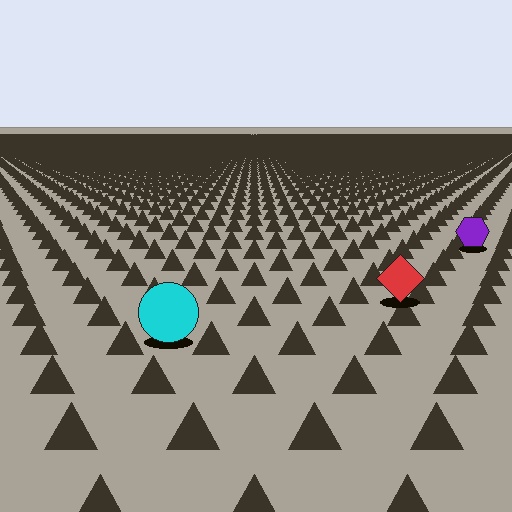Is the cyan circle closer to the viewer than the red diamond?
Yes. The cyan circle is closer — you can tell from the texture gradient: the ground texture is coarser near it.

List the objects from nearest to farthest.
From nearest to farthest: the cyan circle, the red diamond, the purple hexagon.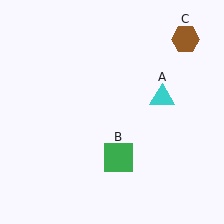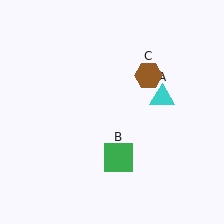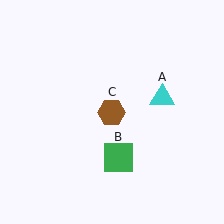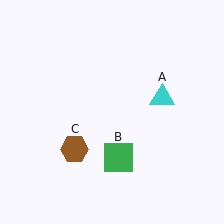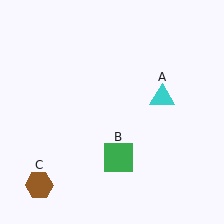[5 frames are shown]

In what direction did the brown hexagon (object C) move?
The brown hexagon (object C) moved down and to the left.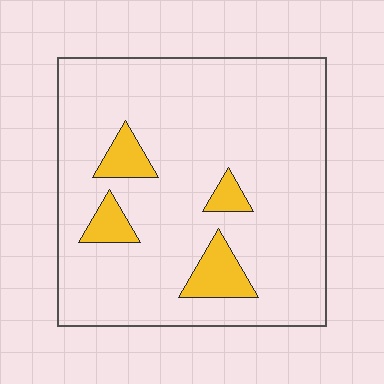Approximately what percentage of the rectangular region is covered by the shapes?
Approximately 10%.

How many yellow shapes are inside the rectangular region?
4.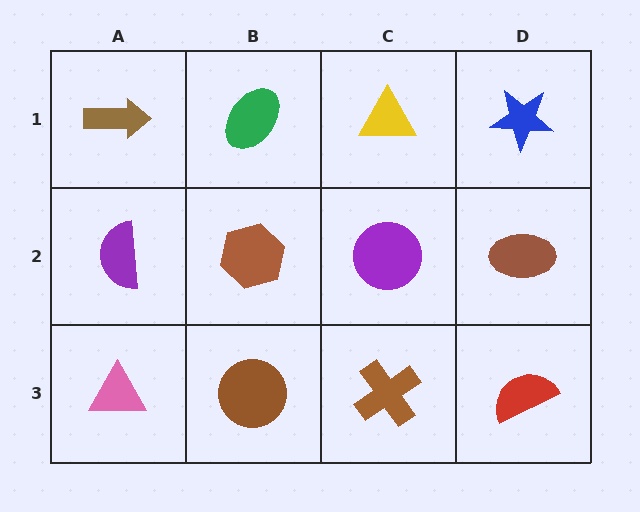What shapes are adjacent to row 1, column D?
A brown ellipse (row 2, column D), a yellow triangle (row 1, column C).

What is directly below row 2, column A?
A pink triangle.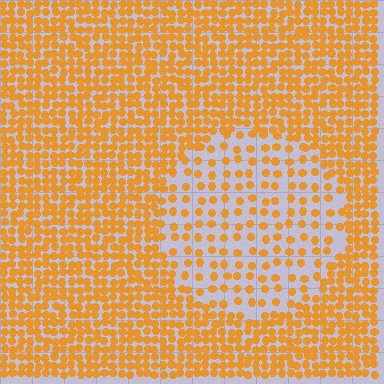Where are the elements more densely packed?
The elements are more densely packed outside the circle boundary.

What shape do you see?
I see a circle.